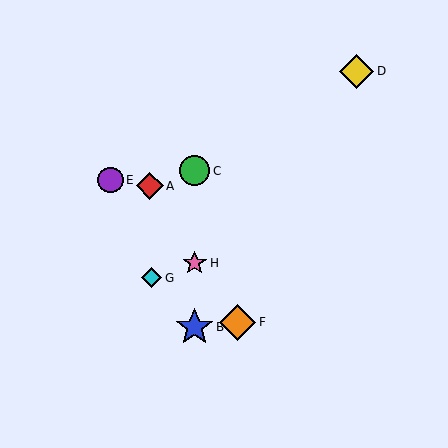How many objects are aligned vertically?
3 objects (B, C, H) are aligned vertically.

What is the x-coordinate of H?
Object H is at x≈195.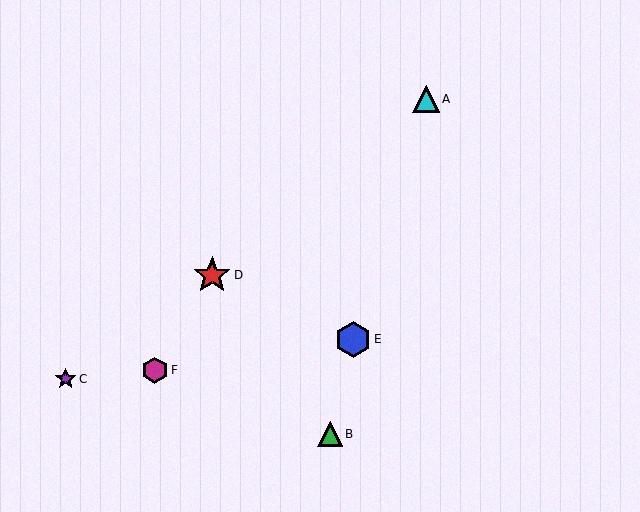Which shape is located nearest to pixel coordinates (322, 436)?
The green triangle (labeled B) at (330, 434) is nearest to that location.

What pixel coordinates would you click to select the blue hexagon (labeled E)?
Click at (353, 339) to select the blue hexagon E.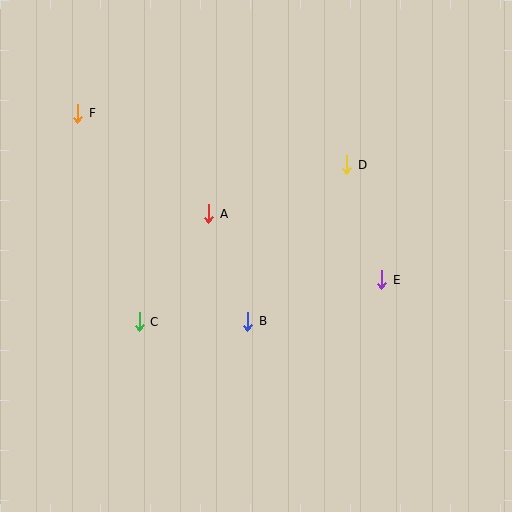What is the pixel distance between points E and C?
The distance between E and C is 246 pixels.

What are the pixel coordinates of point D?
Point D is at (347, 165).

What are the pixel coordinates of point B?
Point B is at (248, 321).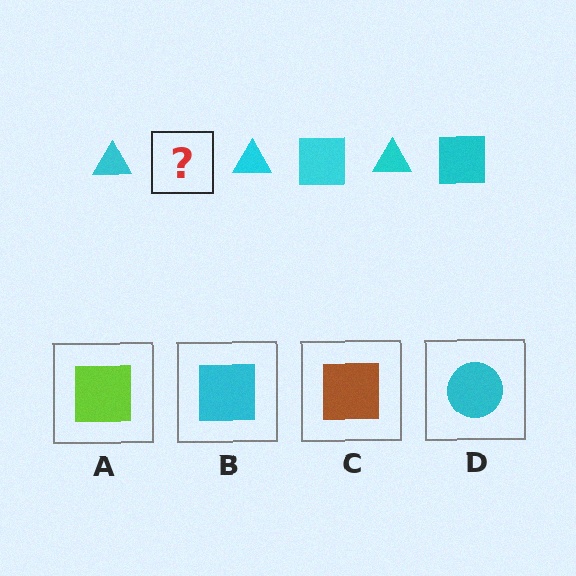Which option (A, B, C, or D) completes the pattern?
B.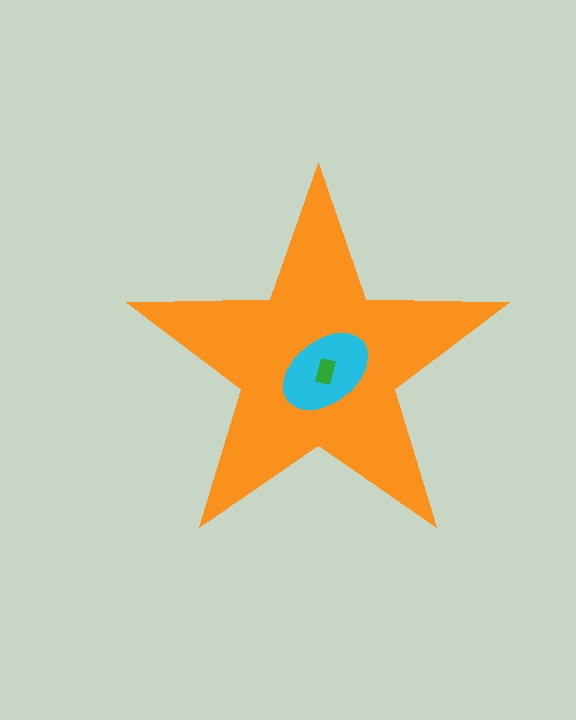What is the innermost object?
The green rectangle.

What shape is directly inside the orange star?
The cyan ellipse.